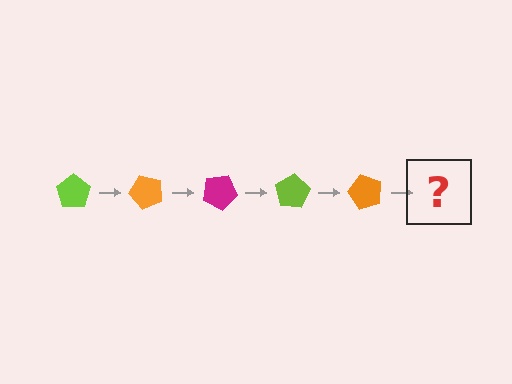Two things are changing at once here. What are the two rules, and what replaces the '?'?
The two rules are that it rotates 50 degrees each step and the color cycles through lime, orange, and magenta. The '?' should be a magenta pentagon, rotated 250 degrees from the start.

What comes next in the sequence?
The next element should be a magenta pentagon, rotated 250 degrees from the start.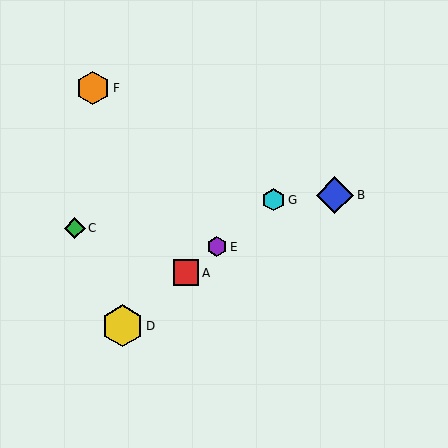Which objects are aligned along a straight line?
Objects A, D, E, G are aligned along a straight line.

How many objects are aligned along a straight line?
4 objects (A, D, E, G) are aligned along a straight line.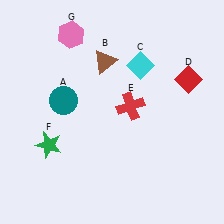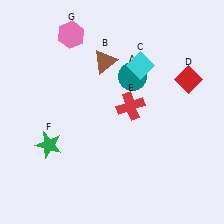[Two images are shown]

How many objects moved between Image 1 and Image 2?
1 object moved between the two images.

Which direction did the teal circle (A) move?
The teal circle (A) moved right.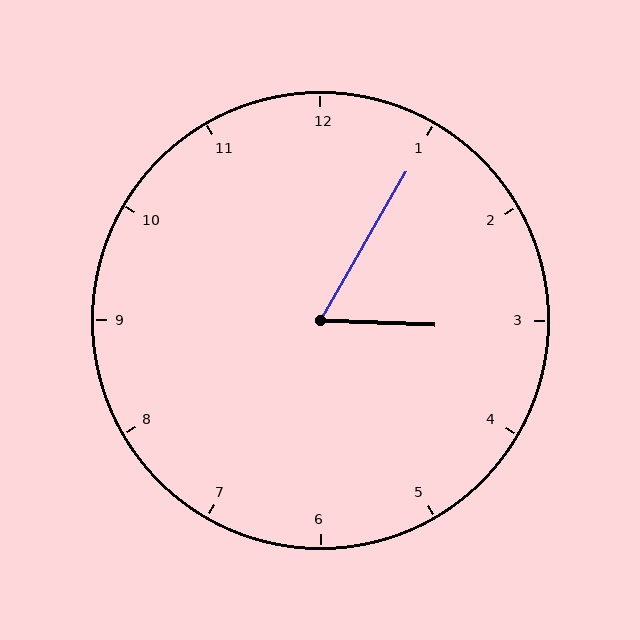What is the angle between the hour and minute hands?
Approximately 62 degrees.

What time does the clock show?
3:05.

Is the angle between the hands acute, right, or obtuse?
It is acute.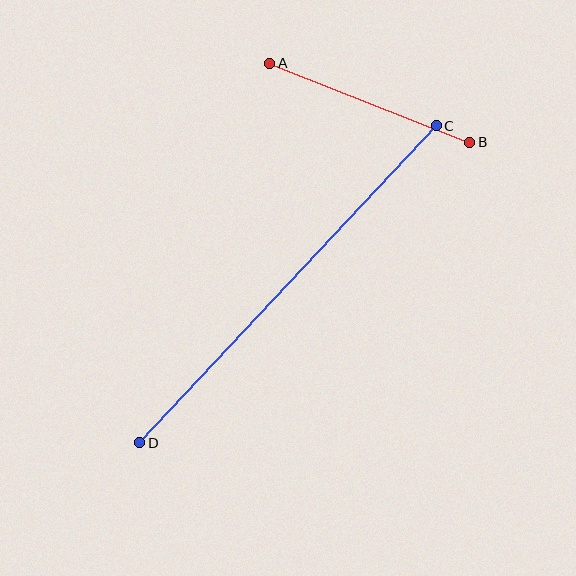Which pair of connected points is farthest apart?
Points C and D are farthest apart.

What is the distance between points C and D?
The distance is approximately 434 pixels.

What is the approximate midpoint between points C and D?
The midpoint is at approximately (288, 284) pixels.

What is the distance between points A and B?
The distance is approximately 215 pixels.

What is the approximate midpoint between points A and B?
The midpoint is at approximately (370, 103) pixels.